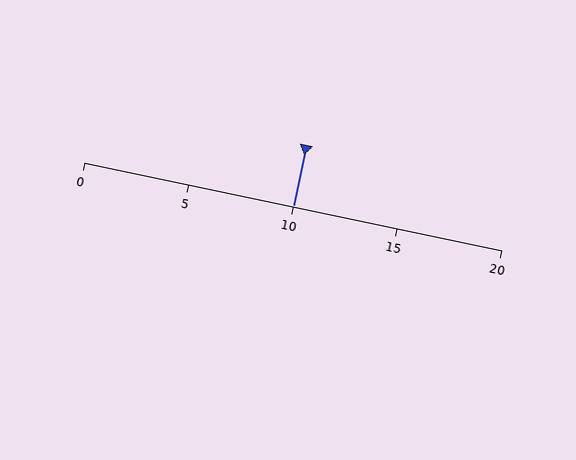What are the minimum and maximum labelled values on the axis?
The axis runs from 0 to 20.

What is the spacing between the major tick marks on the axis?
The major ticks are spaced 5 apart.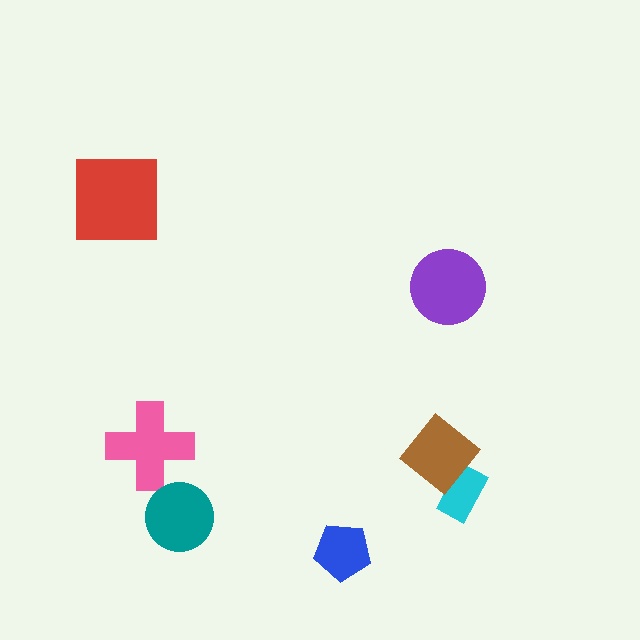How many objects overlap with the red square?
0 objects overlap with the red square.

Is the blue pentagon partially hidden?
No, no other shape covers it.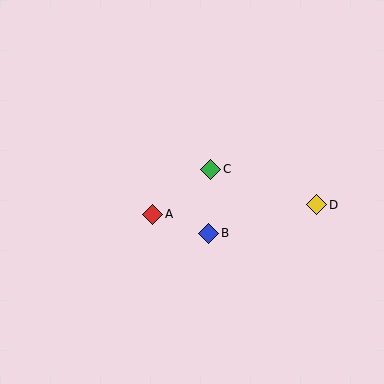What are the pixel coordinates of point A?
Point A is at (153, 214).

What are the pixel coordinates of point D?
Point D is at (317, 205).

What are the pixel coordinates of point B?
Point B is at (209, 233).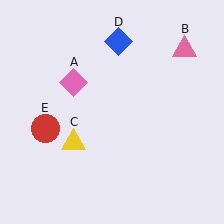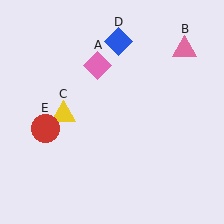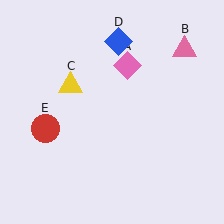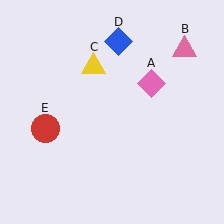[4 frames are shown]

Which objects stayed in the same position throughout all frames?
Pink triangle (object B) and blue diamond (object D) and red circle (object E) remained stationary.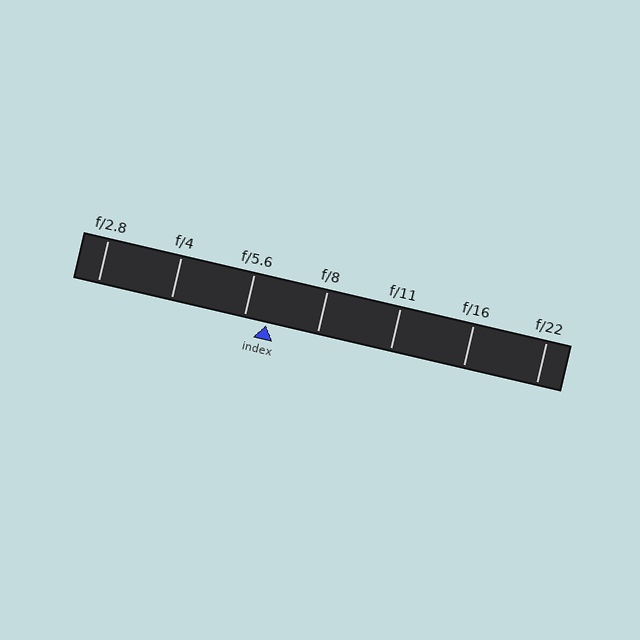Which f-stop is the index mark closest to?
The index mark is closest to f/5.6.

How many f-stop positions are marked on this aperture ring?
There are 7 f-stop positions marked.